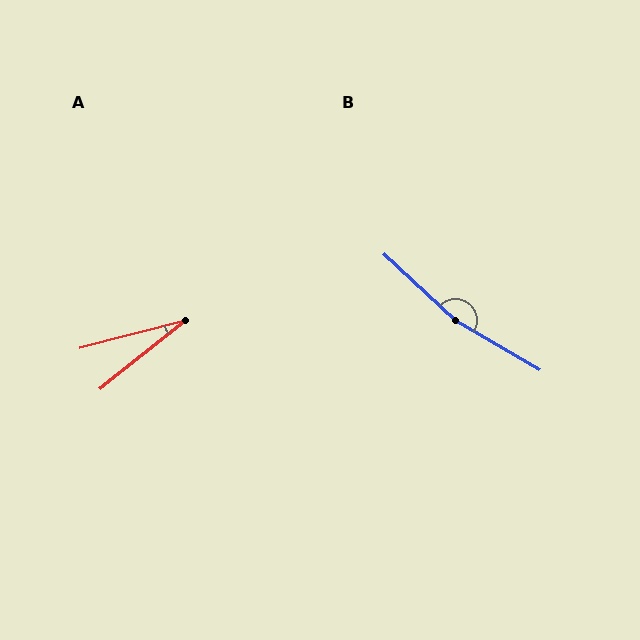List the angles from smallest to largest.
A (24°), B (167°).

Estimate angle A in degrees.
Approximately 24 degrees.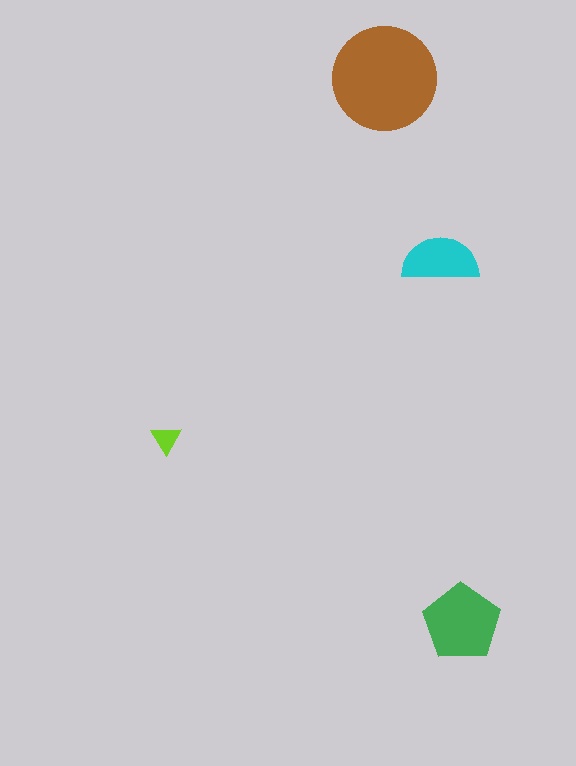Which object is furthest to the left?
The lime triangle is leftmost.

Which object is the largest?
The brown circle.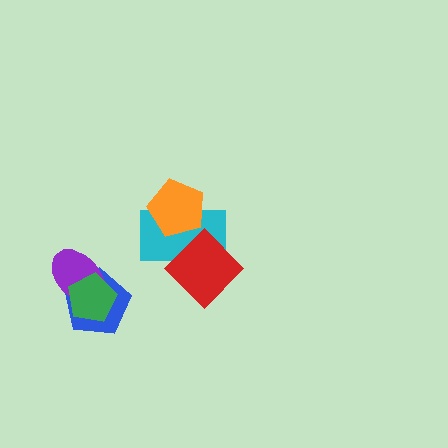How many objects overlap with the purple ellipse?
2 objects overlap with the purple ellipse.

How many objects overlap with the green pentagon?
2 objects overlap with the green pentagon.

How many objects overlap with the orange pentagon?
1 object overlaps with the orange pentagon.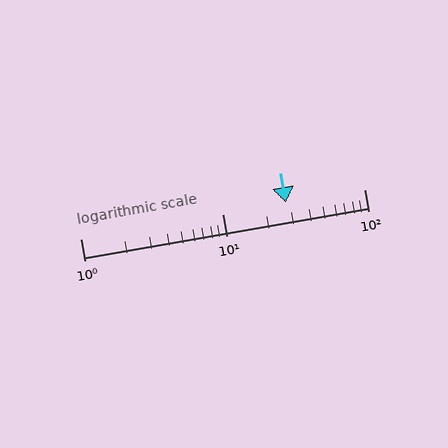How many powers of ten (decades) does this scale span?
The scale spans 2 decades, from 1 to 100.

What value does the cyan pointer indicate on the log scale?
The pointer indicates approximately 28.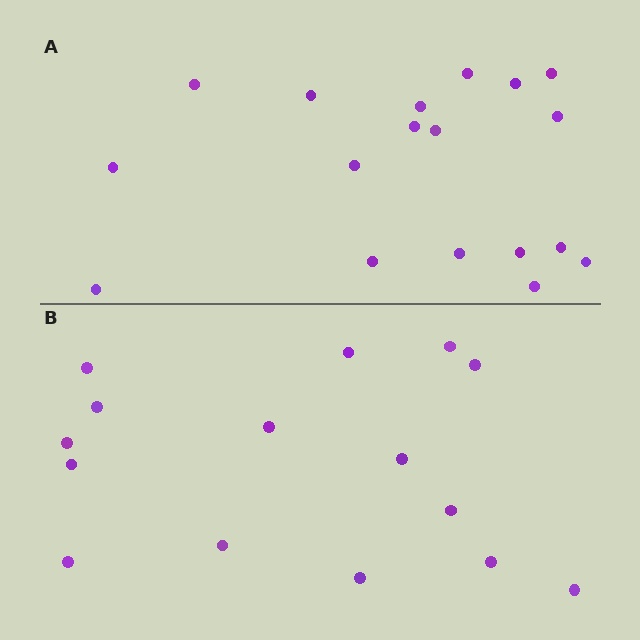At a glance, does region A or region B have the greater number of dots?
Region A (the top region) has more dots.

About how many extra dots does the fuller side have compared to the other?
Region A has just a few more — roughly 2 or 3 more dots than region B.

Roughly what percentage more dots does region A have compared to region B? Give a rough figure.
About 20% more.